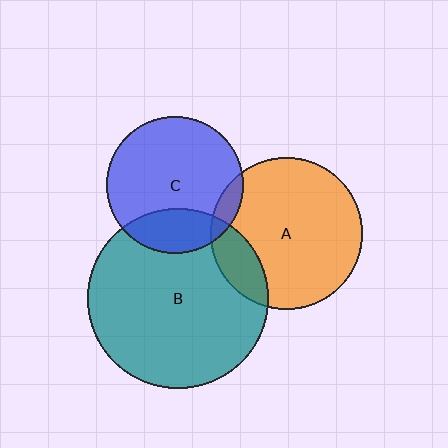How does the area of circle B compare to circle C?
Approximately 1.7 times.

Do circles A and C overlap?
Yes.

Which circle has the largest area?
Circle B (teal).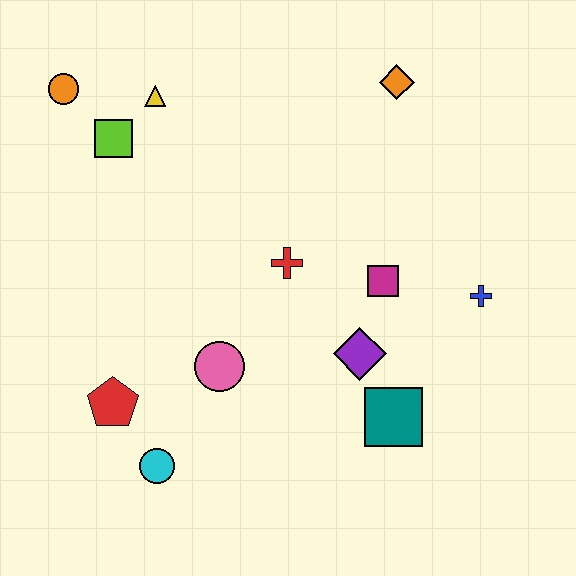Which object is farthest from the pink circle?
The orange diamond is farthest from the pink circle.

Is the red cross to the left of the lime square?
No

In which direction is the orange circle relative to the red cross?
The orange circle is to the left of the red cross.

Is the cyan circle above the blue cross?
No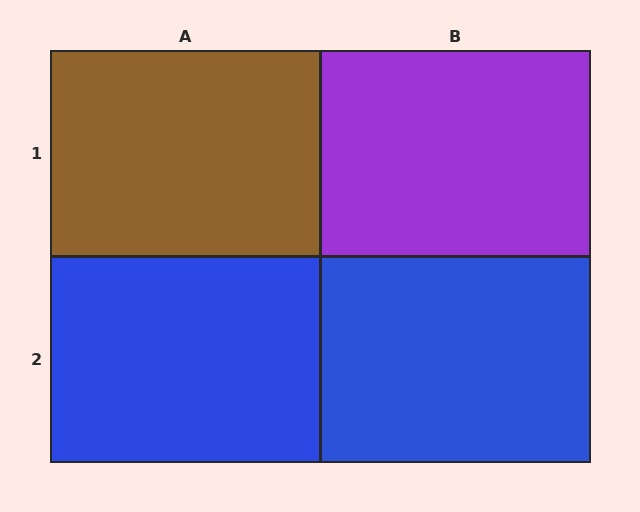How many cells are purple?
1 cell is purple.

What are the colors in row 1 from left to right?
Brown, purple.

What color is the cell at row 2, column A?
Blue.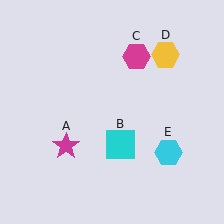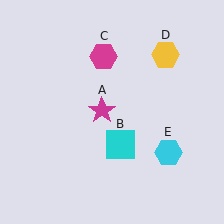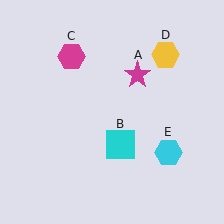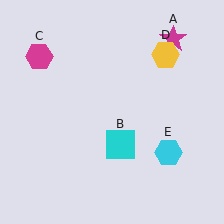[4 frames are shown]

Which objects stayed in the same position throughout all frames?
Cyan square (object B) and yellow hexagon (object D) and cyan hexagon (object E) remained stationary.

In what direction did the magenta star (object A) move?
The magenta star (object A) moved up and to the right.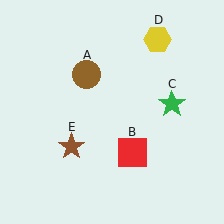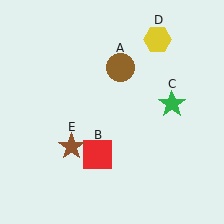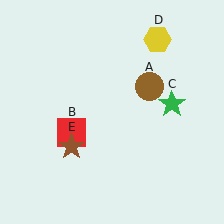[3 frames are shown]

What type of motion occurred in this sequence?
The brown circle (object A), red square (object B) rotated clockwise around the center of the scene.